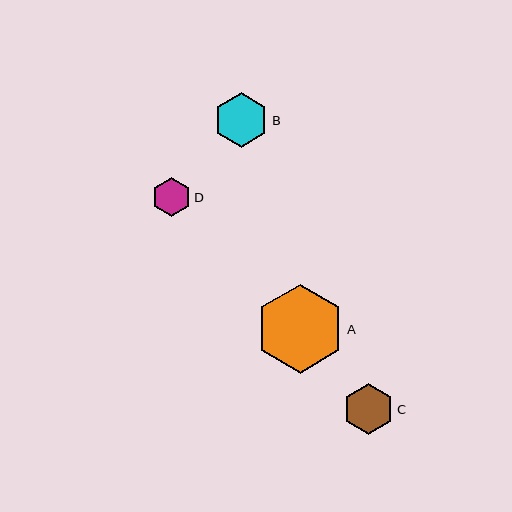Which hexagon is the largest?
Hexagon A is the largest with a size of approximately 89 pixels.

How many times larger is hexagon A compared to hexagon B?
Hexagon A is approximately 1.6 times the size of hexagon B.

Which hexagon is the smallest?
Hexagon D is the smallest with a size of approximately 38 pixels.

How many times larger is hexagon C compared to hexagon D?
Hexagon C is approximately 1.3 times the size of hexagon D.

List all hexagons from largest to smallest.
From largest to smallest: A, B, C, D.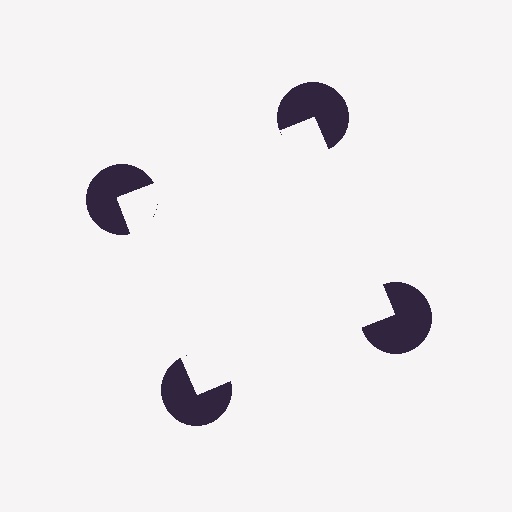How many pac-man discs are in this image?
There are 4 — one at each vertex of the illusory square.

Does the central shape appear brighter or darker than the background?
It typically appears slightly brighter than the background, even though no actual brightness change is drawn.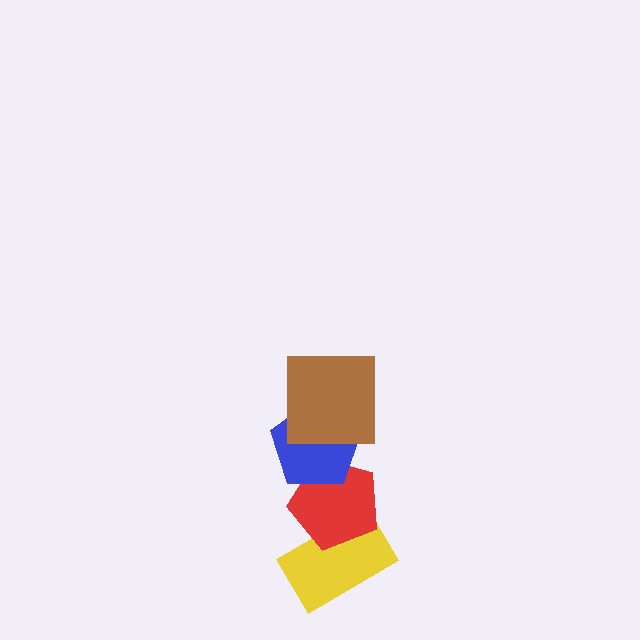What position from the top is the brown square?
The brown square is 1st from the top.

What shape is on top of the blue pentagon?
The brown square is on top of the blue pentagon.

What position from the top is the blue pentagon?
The blue pentagon is 2nd from the top.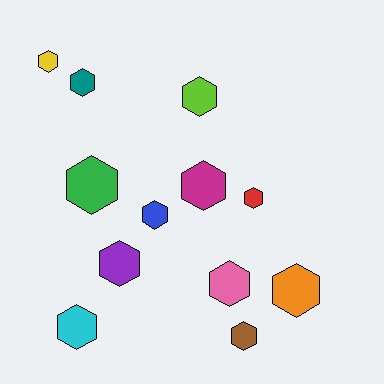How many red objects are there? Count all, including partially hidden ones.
There is 1 red object.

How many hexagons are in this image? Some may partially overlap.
There are 12 hexagons.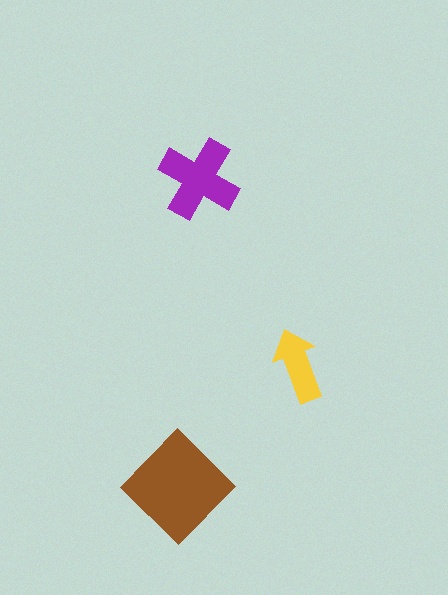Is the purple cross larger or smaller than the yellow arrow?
Larger.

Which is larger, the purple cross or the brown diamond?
The brown diamond.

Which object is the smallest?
The yellow arrow.